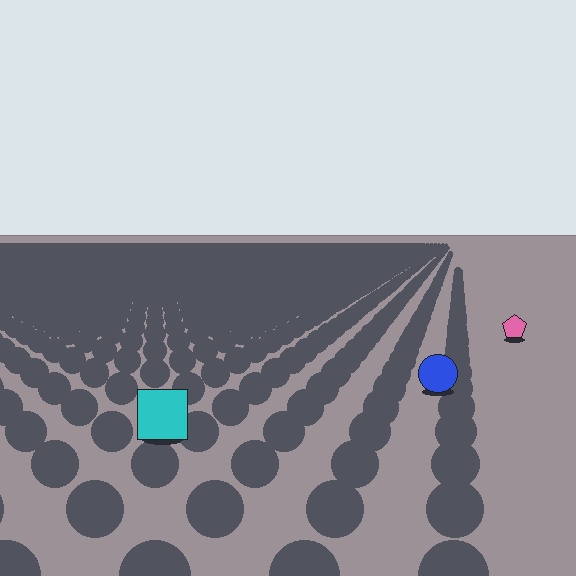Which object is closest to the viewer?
The cyan square is closest. The texture marks near it are larger and more spread out.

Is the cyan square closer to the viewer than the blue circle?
Yes. The cyan square is closer — you can tell from the texture gradient: the ground texture is coarser near it.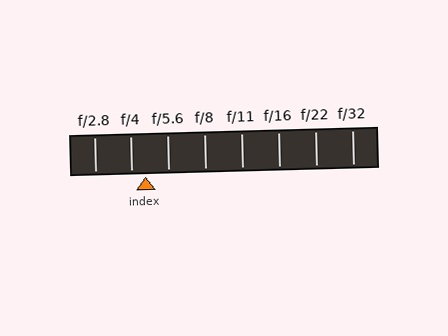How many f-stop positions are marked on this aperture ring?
There are 8 f-stop positions marked.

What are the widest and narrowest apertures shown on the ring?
The widest aperture shown is f/2.8 and the narrowest is f/32.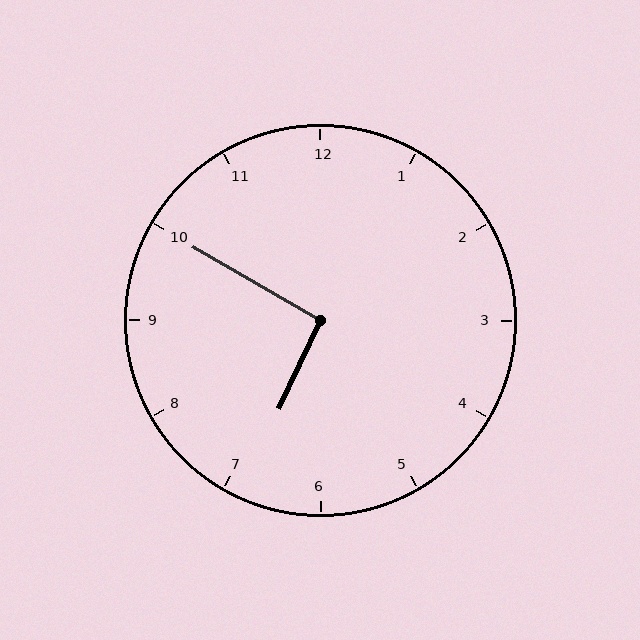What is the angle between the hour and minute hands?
Approximately 95 degrees.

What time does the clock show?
6:50.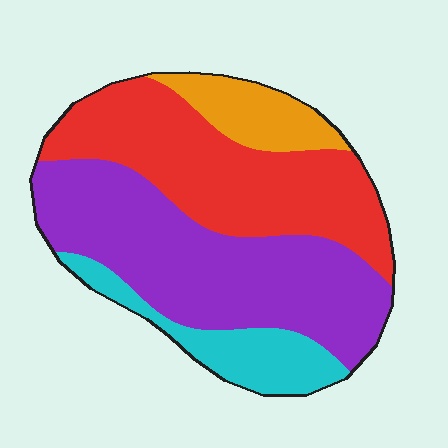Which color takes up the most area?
Purple, at roughly 40%.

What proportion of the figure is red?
Red takes up between a quarter and a half of the figure.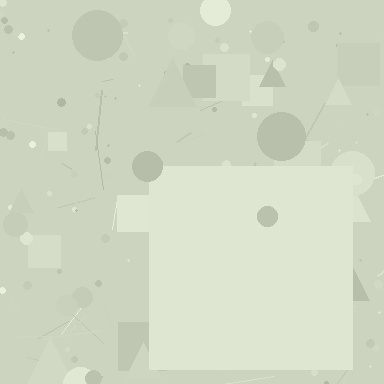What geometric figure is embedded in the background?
A square is embedded in the background.